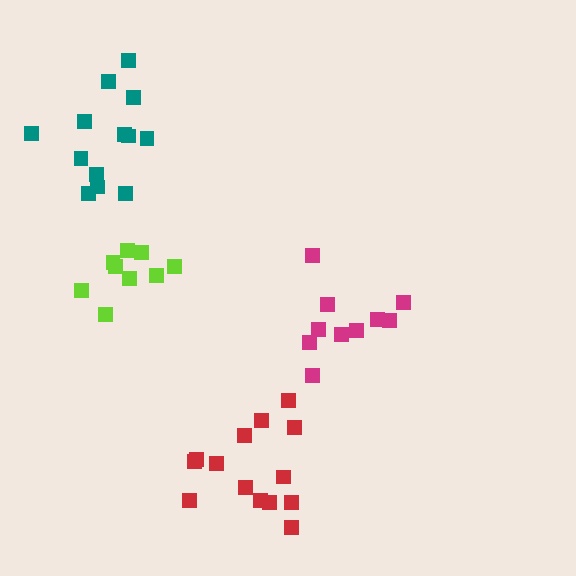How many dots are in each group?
Group 1: 14 dots, Group 2: 9 dots, Group 3: 10 dots, Group 4: 13 dots (46 total).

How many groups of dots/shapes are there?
There are 4 groups.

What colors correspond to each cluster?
The clusters are colored: red, lime, magenta, teal.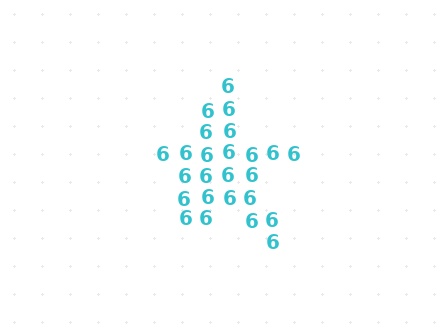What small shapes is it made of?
It is made of small digit 6's.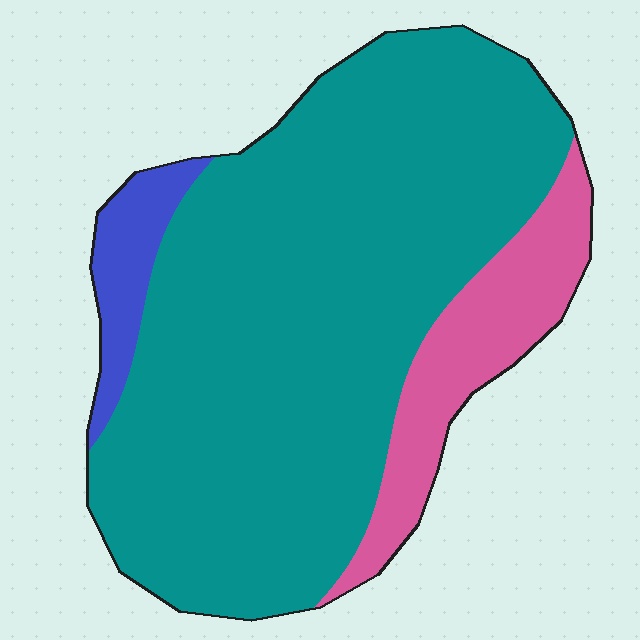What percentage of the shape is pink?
Pink covers 15% of the shape.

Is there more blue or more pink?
Pink.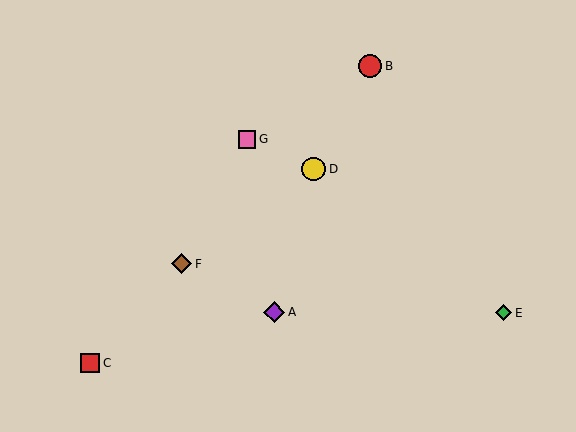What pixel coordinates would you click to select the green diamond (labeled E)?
Click at (504, 313) to select the green diamond E.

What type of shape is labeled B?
Shape B is a red circle.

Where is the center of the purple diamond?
The center of the purple diamond is at (274, 312).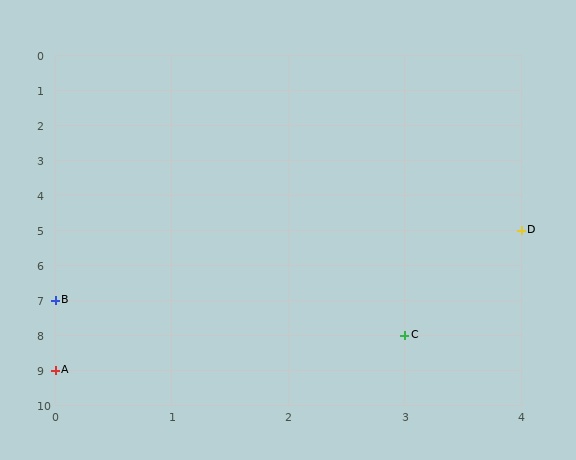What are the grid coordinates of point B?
Point B is at grid coordinates (0, 7).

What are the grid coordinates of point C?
Point C is at grid coordinates (3, 8).